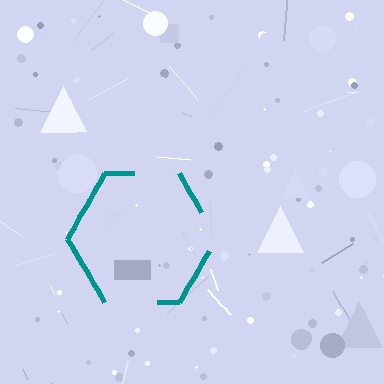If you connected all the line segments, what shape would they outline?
They would outline a hexagon.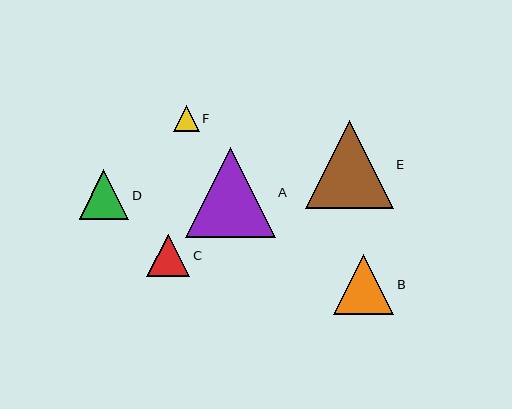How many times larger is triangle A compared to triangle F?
Triangle A is approximately 3.5 times the size of triangle F.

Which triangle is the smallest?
Triangle F is the smallest with a size of approximately 26 pixels.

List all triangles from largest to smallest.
From largest to smallest: A, E, B, D, C, F.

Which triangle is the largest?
Triangle A is the largest with a size of approximately 90 pixels.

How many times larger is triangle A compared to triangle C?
Triangle A is approximately 2.1 times the size of triangle C.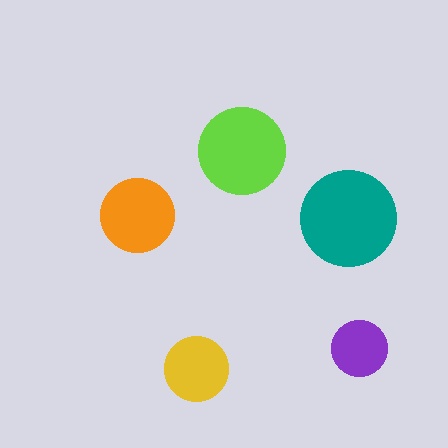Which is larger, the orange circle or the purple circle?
The orange one.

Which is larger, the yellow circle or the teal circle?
The teal one.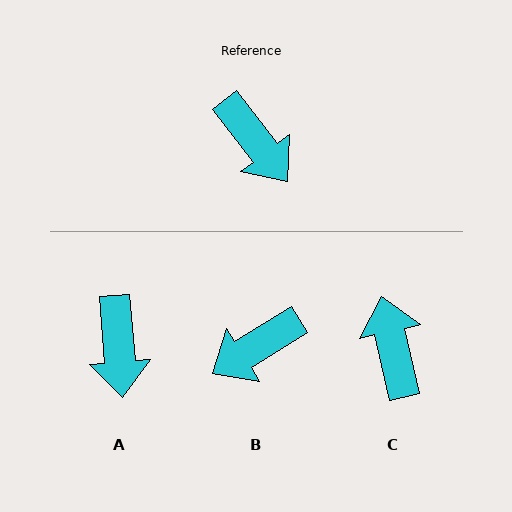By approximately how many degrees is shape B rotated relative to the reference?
Approximately 96 degrees clockwise.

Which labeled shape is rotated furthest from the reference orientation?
C, about 155 degrees away.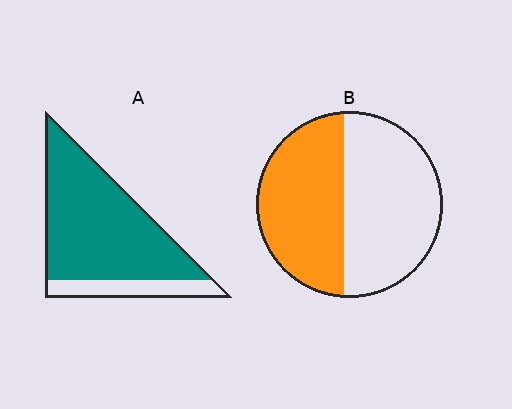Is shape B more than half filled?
Roughly half.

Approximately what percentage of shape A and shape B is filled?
A is approximately 80% and B is approximately 45%.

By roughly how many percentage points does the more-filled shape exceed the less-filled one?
By roughly 35 percentage points (A over B).